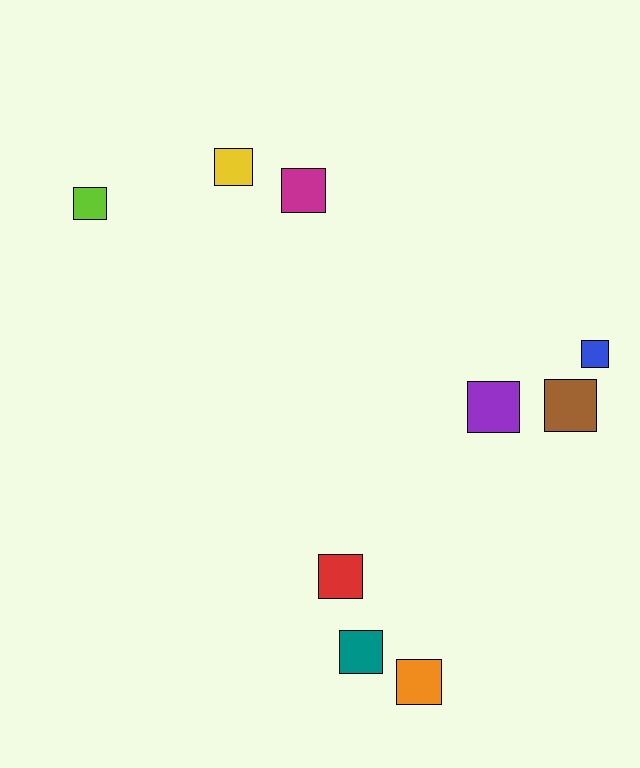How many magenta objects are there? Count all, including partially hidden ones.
There is 1 magenta object.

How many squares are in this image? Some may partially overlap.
There are 9 squares.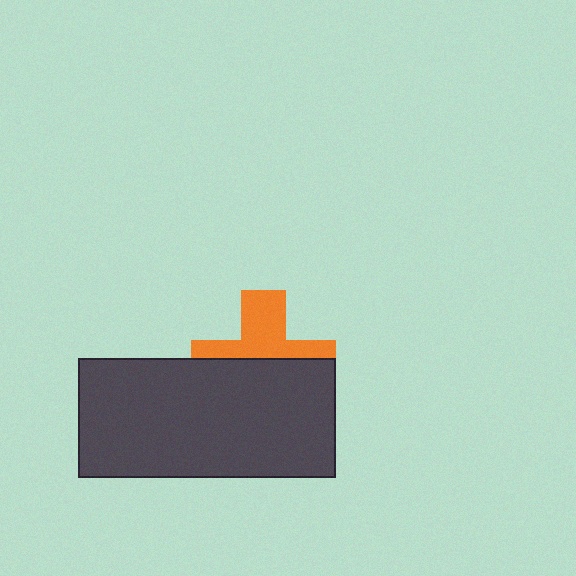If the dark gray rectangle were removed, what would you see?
You would see the complete orange cross.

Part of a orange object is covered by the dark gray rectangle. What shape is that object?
It is a cross.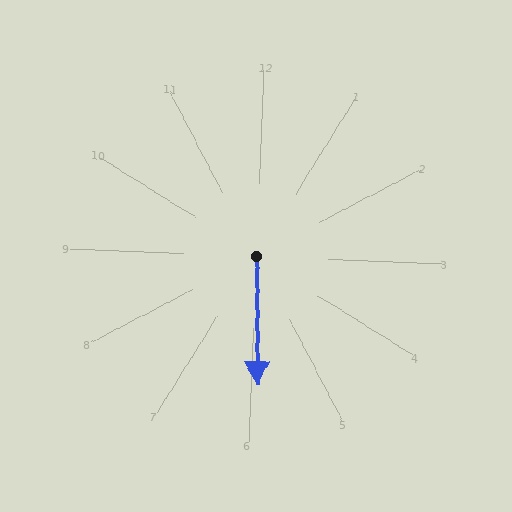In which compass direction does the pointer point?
South.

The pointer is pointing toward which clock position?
Roughly 6 o'clock.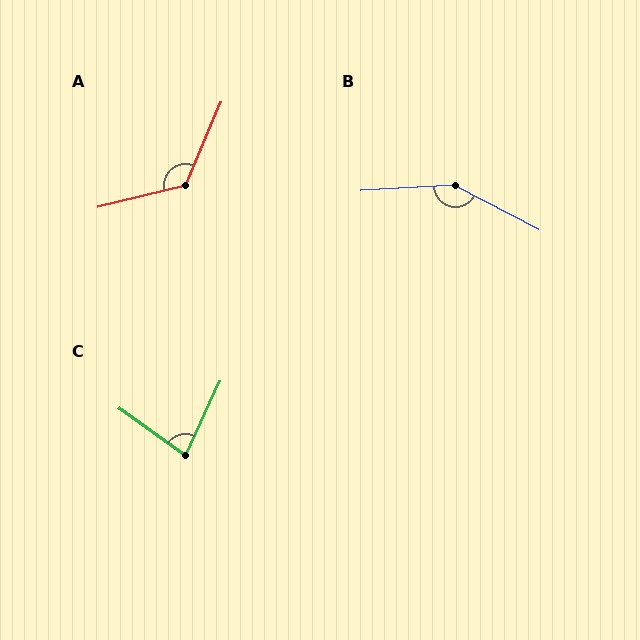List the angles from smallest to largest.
C (79°), A (127°), B (149°).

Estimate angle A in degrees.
Approximately 127 degrees.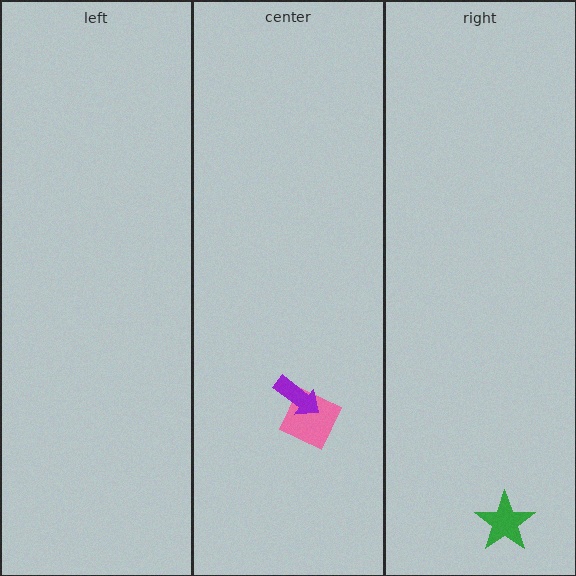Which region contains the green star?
The right region.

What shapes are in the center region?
The pink diamond, the purple arrow.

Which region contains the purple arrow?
The center region.